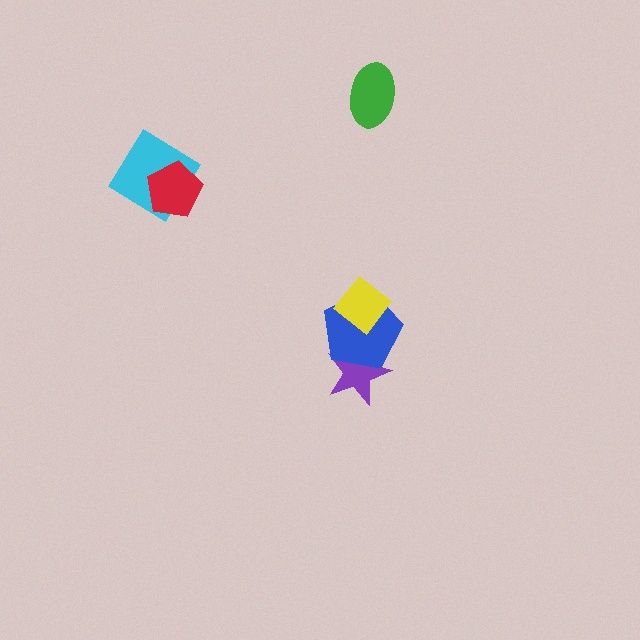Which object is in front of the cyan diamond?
The red pentagon is in front of the cyan diamond.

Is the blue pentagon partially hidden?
Yes, it is partially covered by another shape.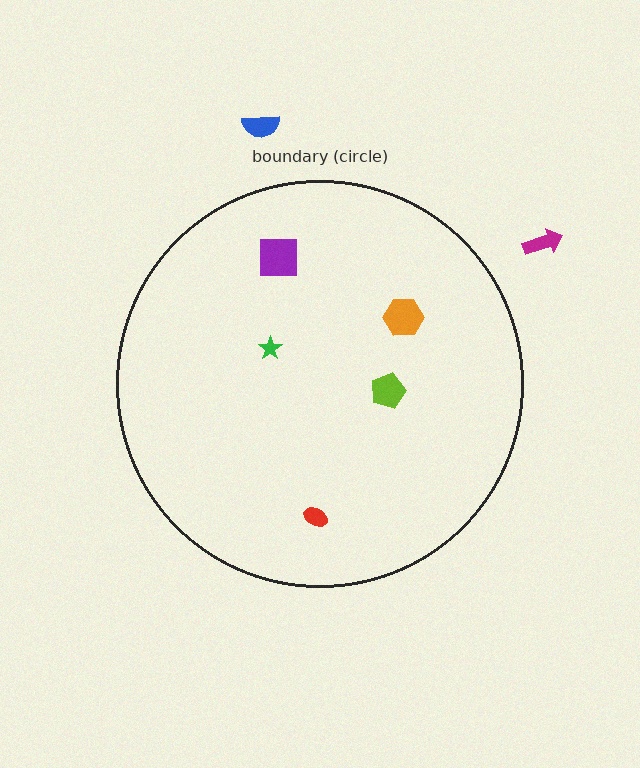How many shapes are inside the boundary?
5 inside, 2 outside.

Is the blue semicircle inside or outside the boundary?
Outside.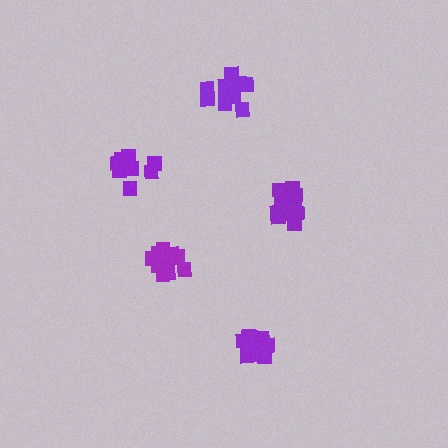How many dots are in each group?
Group 1: 9 dots, Group 2: 13 dots, Group 3: 14 dots, Group 4: 15 dots, Group 5: 15 dots (66 total).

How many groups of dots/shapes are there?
There are 5 groups.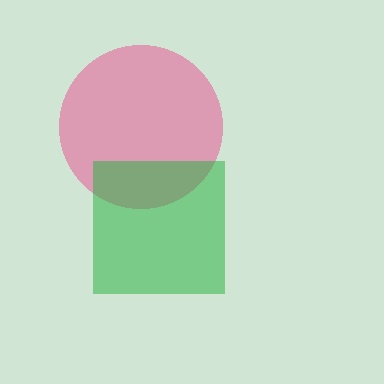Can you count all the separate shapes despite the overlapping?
Yes, there are 2 separate shapes.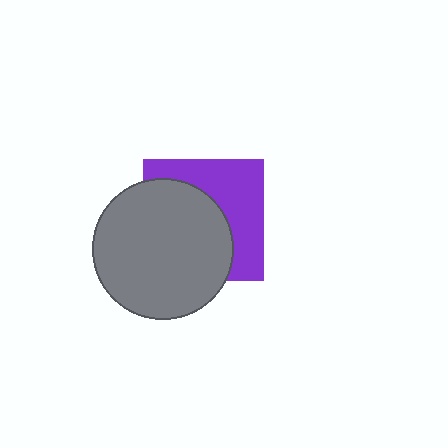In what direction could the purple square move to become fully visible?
The purple square could move toward the upper-right. That would shift it out from behind the gray circle entirely.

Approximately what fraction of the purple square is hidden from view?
Roughly 56% of the purple square is hidden behind the gray circle.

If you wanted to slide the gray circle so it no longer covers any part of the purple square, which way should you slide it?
Slide it toward the lower-left — that is the most direct way to separate the two shapes.